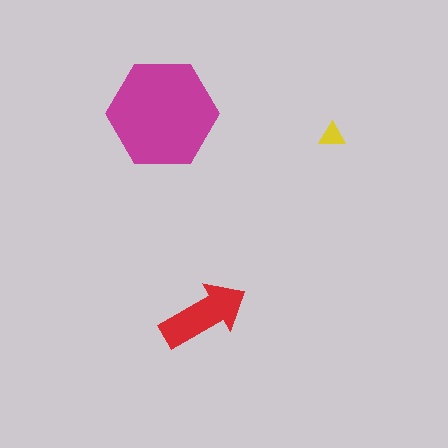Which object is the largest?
The magenta hexagon.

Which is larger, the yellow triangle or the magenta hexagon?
The magenta hexagon.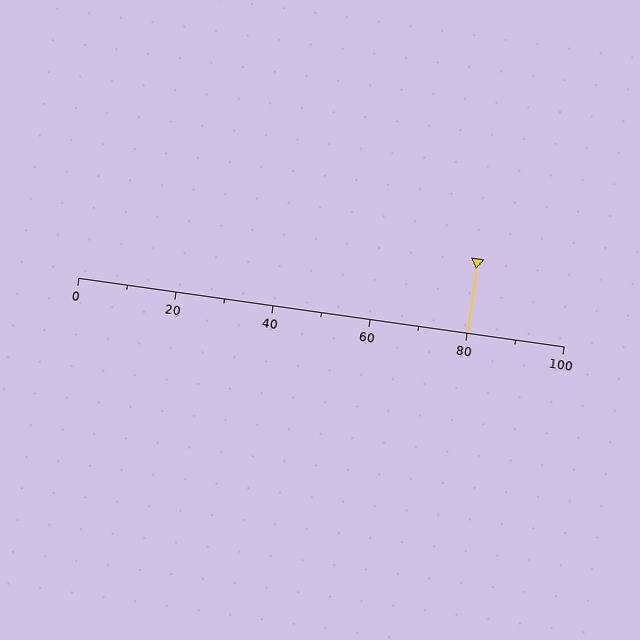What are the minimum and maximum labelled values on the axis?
The axis runs from 0 to 100.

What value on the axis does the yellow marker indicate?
The marker indicates approximately 80.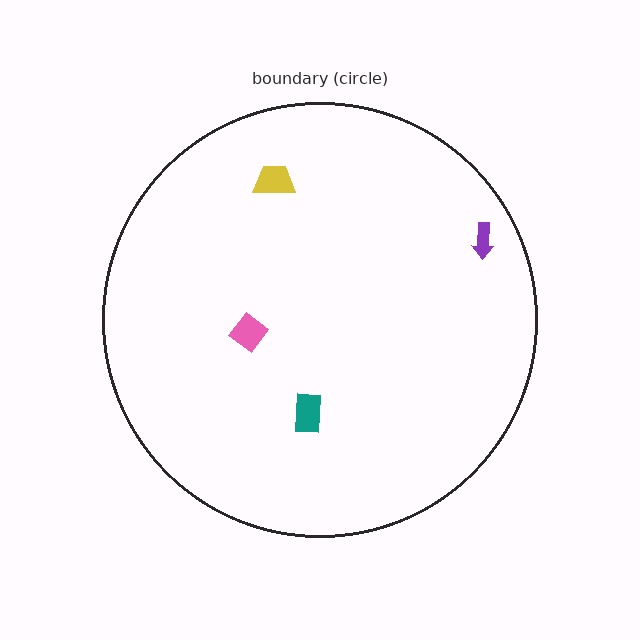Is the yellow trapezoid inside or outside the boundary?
Inside.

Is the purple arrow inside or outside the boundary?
Inside.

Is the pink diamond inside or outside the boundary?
Inside.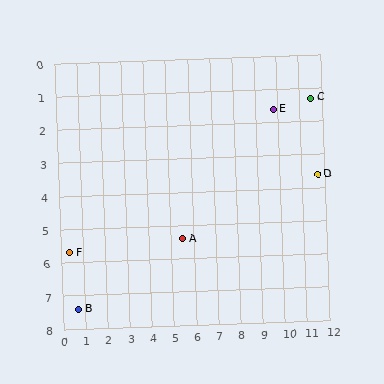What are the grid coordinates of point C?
Point C is at approximately (11.5, 1.3).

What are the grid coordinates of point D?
Point D is at approximately (11.7, 3.6).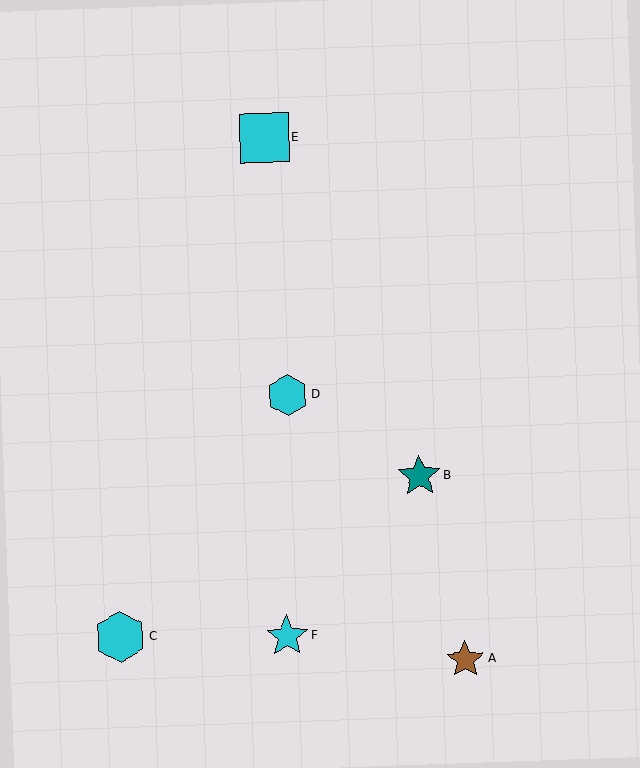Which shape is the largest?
The cyan hexagon (labeled C) is the largest.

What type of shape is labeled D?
Shape D is a cyan hexagon.